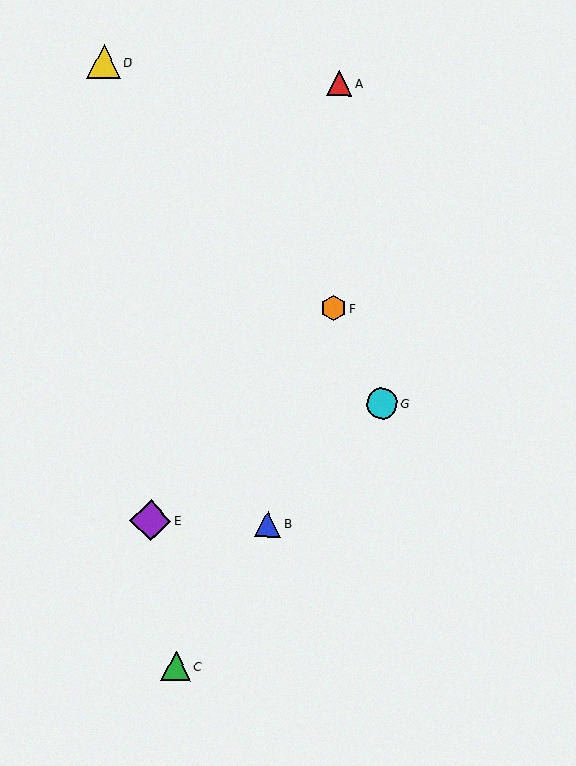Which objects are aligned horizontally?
Objects B, E are aligned horizontally.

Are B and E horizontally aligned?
Yes, both are at y≈524.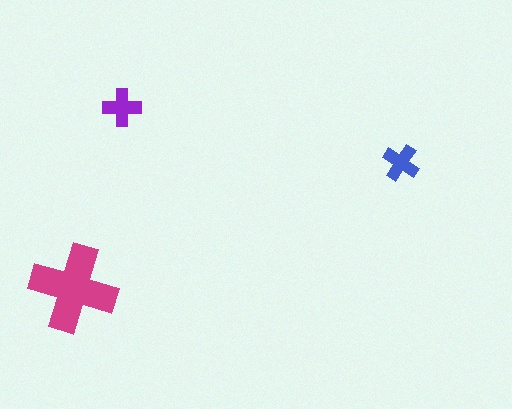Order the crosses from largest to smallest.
the magenta one, the purple one, the blue one.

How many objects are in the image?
There are 3 objects in the image.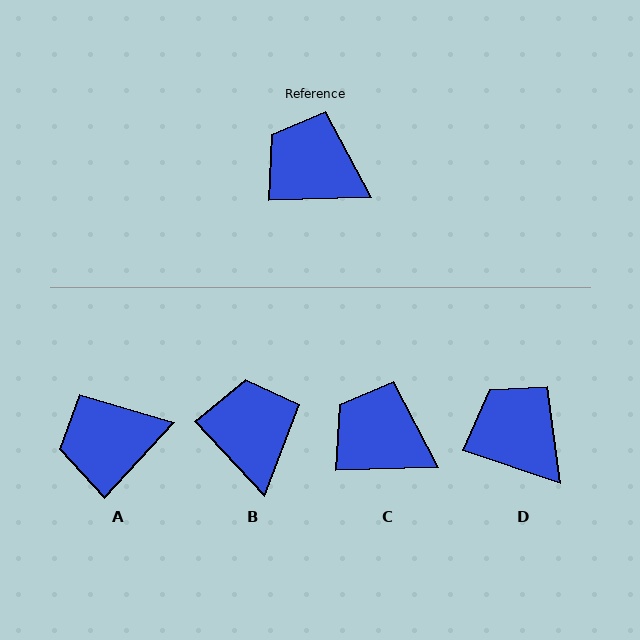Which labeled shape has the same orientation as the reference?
C.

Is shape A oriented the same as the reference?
No, it is off by about 46 degrees.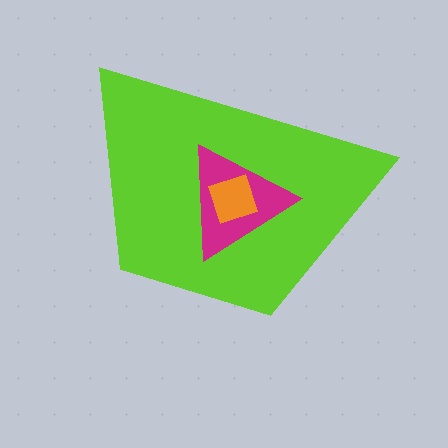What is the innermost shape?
The orange diamond.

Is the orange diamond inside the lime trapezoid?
Yes.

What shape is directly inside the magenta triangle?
The orange diamond.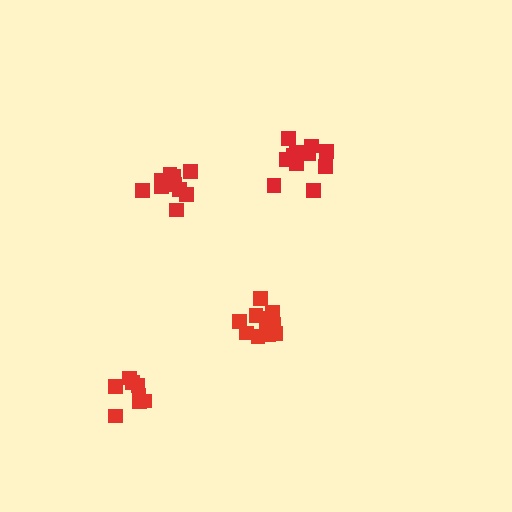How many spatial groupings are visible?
There are 4 spatial groupings.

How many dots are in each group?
Group 1: 11 dots, Group 2: 12 dots, Group 3: 11 dots, Group 4: 8 dots (42 total).